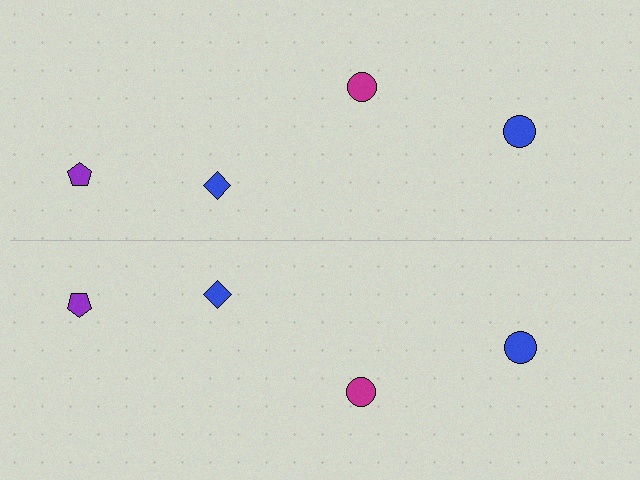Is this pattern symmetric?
Yes, this pattern has bilateral (reflection) symmetry.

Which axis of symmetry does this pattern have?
The pattern has a horizontal axis of symmetry running through the center of the image.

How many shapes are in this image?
There are 8 shapes in this image.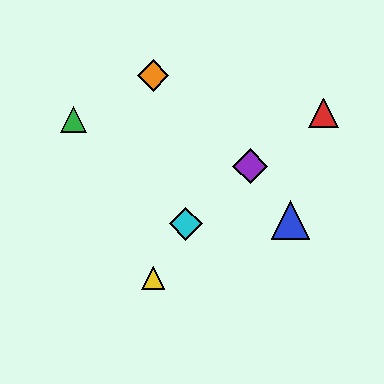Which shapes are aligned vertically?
The yellow triangle, the orange diamond are aligned vertically.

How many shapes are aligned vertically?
2 shapes (the yellow triangle, the orange diamond) are aligned vertically.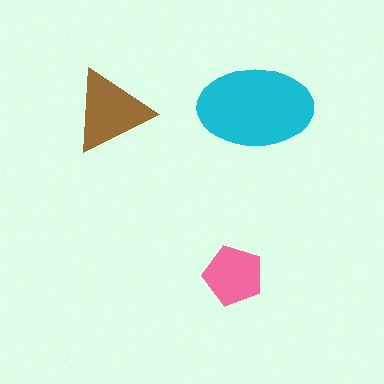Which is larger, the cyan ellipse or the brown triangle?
The cyan ellipse.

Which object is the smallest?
The pink pentagon.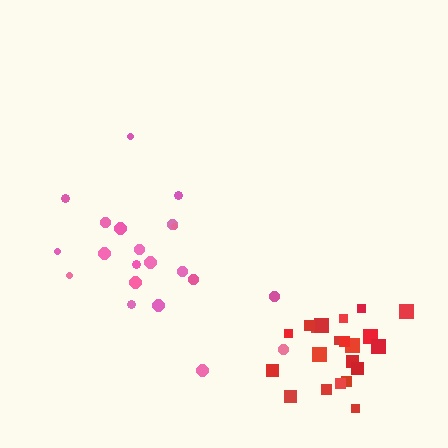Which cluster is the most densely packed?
Red.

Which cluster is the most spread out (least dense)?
Pink.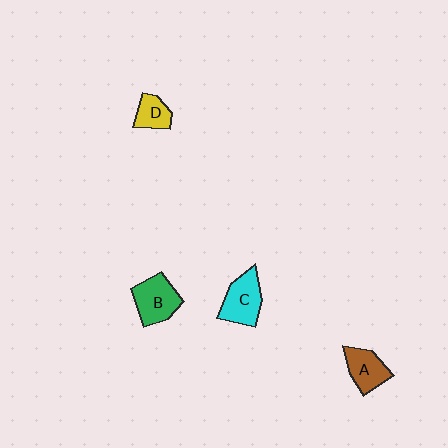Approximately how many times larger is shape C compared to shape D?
Approximately 1.6 times.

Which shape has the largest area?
Shape B (green).